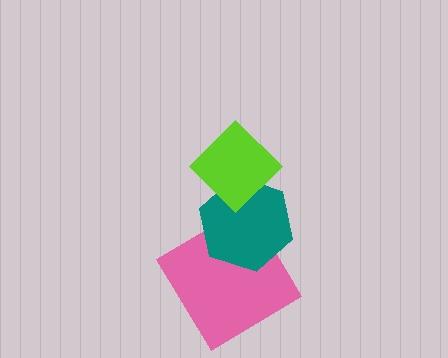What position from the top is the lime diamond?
The lime diamond is 1st from the top.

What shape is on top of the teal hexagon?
The lime diamond is on top of the teal hexagon.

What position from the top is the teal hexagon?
The teal hexagon is 2nd from the top.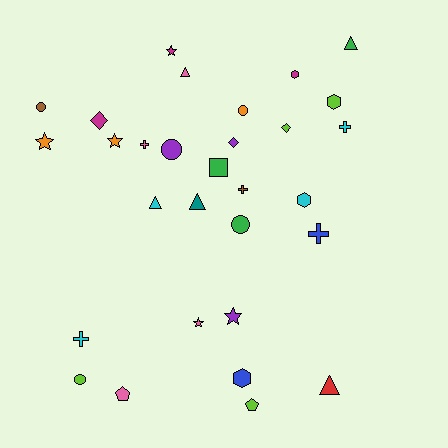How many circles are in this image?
There are 5 circles.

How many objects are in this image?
There are 30 objects.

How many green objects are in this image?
There are 3 green objects.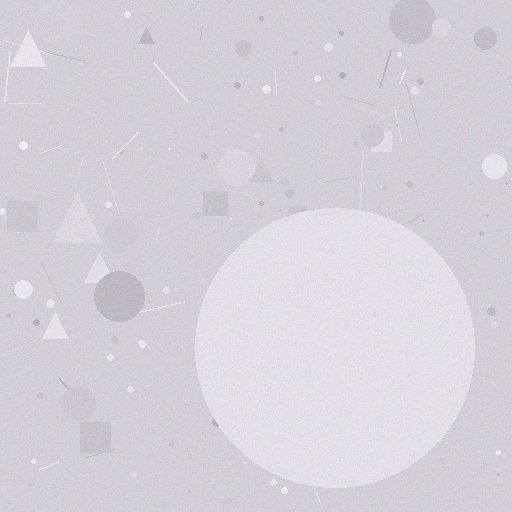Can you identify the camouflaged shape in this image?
The camouflaged shape is a circle.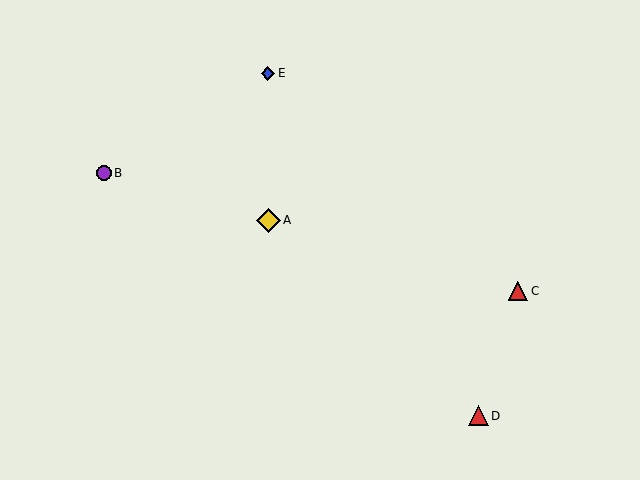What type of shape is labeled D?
Shape D is a red triangle.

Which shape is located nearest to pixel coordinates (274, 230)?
The yellow diamond (labeled A) at (269, 220) is nearest to that location.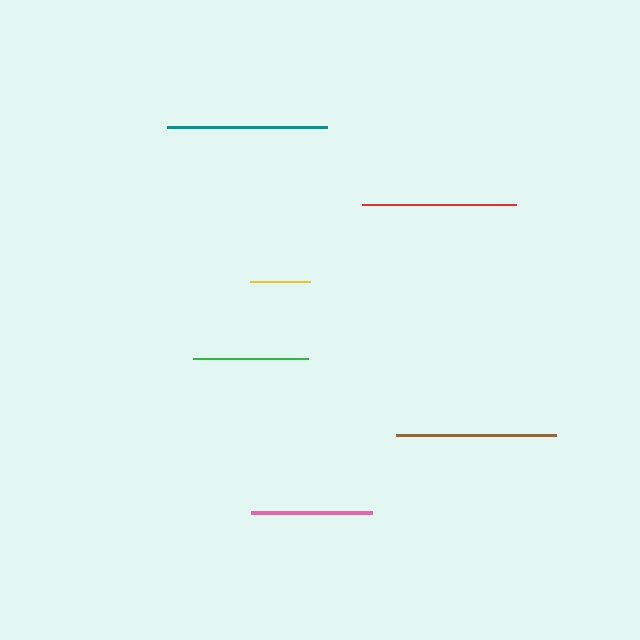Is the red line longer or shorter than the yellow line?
The red line is longer than the yellow line.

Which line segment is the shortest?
The yellow line is the shortest at approximately 61 pixels.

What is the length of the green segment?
The green segment is approximately 115 pixels long.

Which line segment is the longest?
The teal line is the longest at approximately 160 pixels.